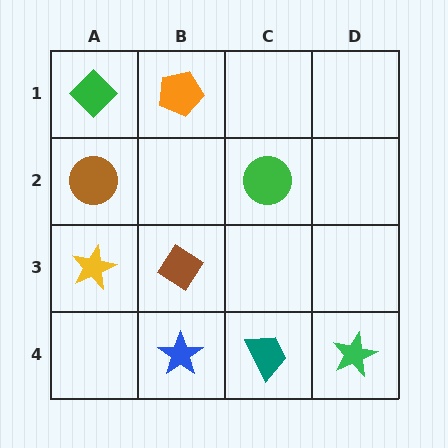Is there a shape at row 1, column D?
No, that cell is empty.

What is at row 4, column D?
A green star.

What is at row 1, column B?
An orange pentagon.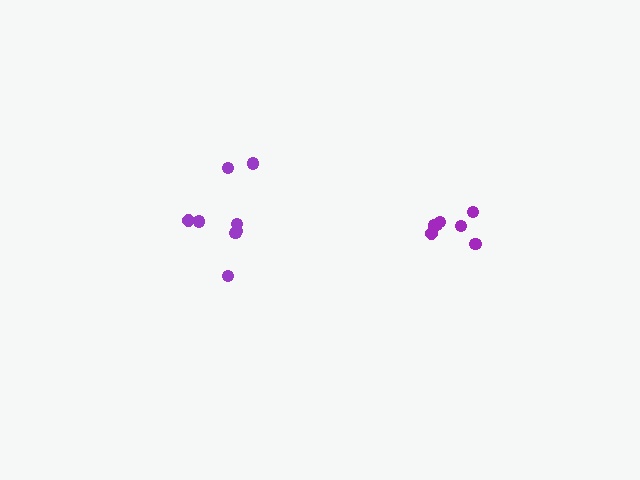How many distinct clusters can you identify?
There are 2 distinct clusters.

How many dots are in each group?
Group 1: 7 dots, Group 2: 8 dots (15 total).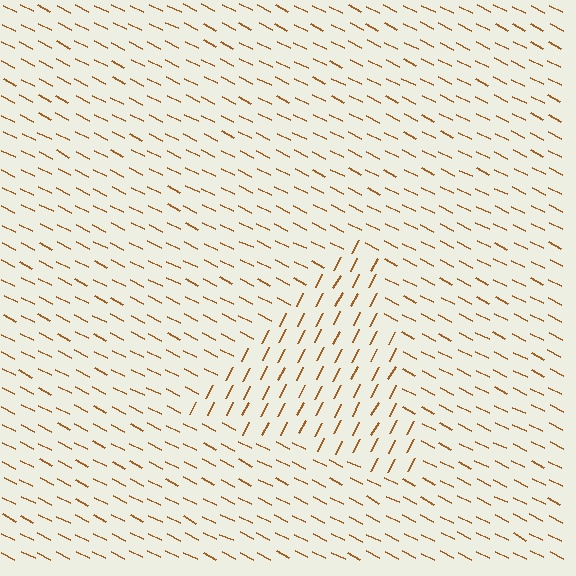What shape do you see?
I see a triangle.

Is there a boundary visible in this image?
Yes, there is a texture boundary formed by a change in line orientation.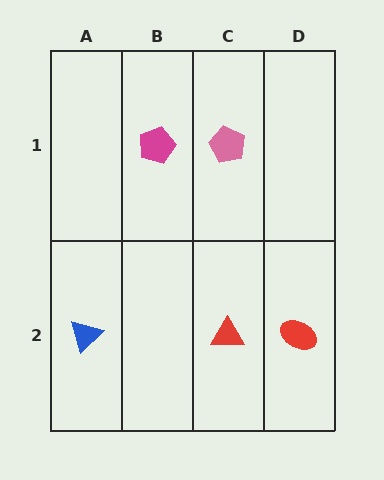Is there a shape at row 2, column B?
No, that cell is empty.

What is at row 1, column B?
A magenta pentagon.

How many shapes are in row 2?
3 shapes.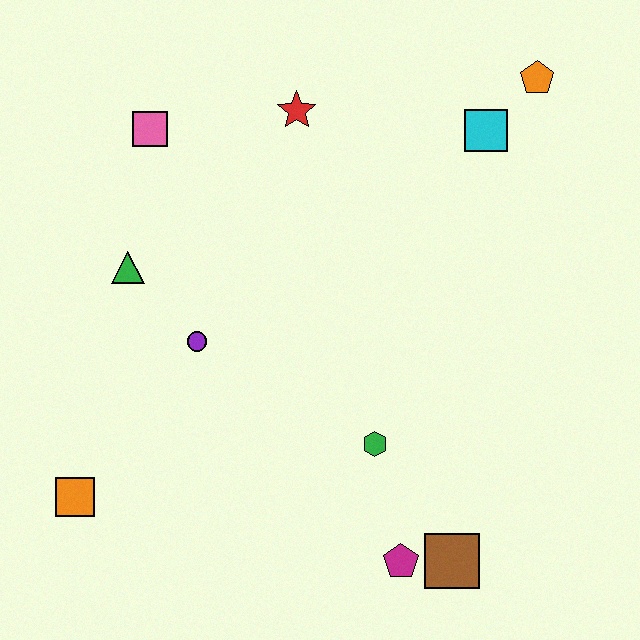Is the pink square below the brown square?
No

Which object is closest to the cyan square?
The orange pentagon is closest to the cyan square.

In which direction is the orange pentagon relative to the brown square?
The orange pentagon is above the brown square.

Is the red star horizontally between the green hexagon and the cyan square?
No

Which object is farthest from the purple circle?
The orange pentagon is farthest from the purple circle.